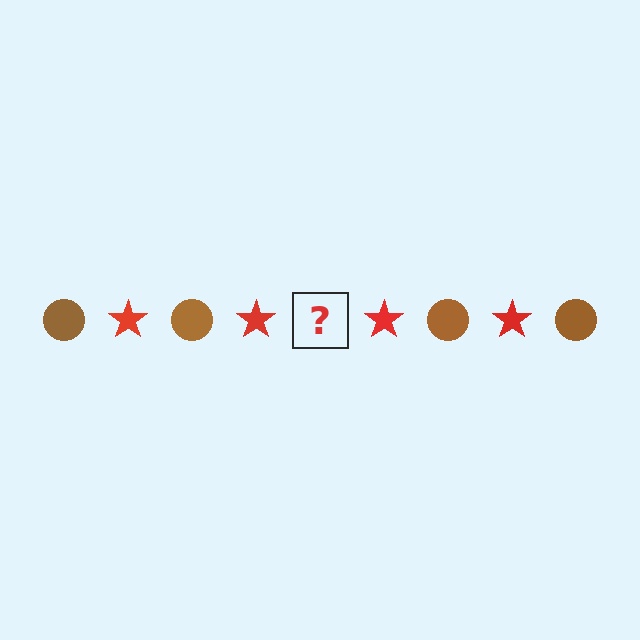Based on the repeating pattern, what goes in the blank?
The blank should be a brown circle.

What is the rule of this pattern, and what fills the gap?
The rule is that the pattern alternates between brown circle and red star. The gap should be filled with a brown circle.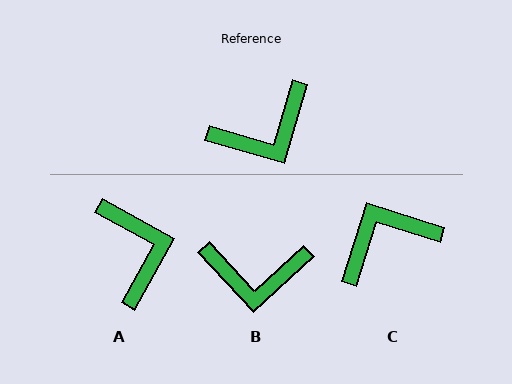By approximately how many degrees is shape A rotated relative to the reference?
Approximately 77 degrees counter-clockwise.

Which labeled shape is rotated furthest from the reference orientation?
C, about 179 degrees away.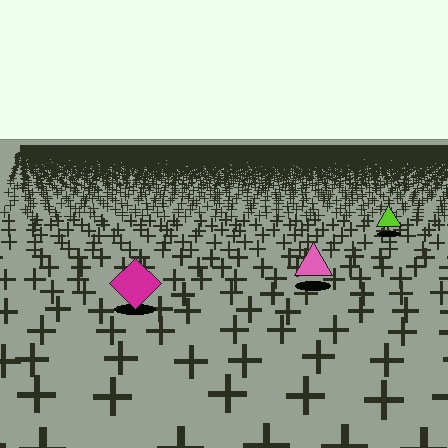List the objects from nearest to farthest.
From nearest to farthest: the magenta diamond, the pink triangle, the lime triangle.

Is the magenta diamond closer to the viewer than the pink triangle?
Yes. The magenta diamond is closer — you can tell from the texture gradient: the ground texture is coarser near it.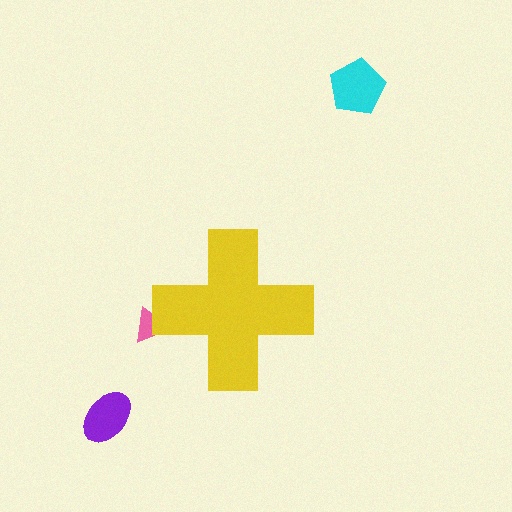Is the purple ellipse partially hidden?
No, the purple ellipse is fully visible.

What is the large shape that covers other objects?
A yellow cross.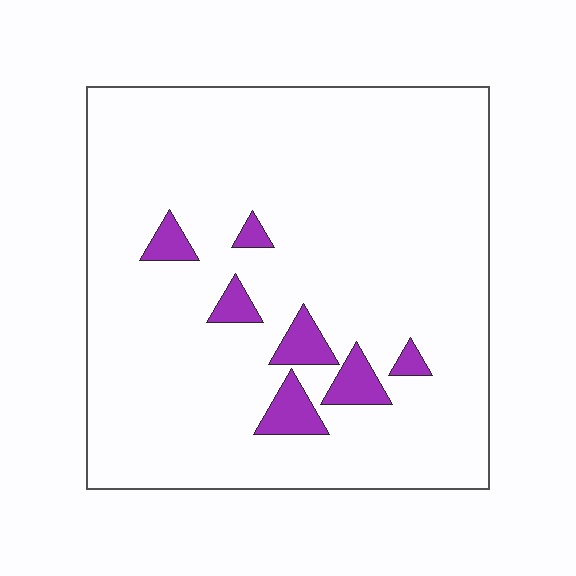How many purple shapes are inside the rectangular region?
7.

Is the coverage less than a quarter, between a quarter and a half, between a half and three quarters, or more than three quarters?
Less than a quarter.